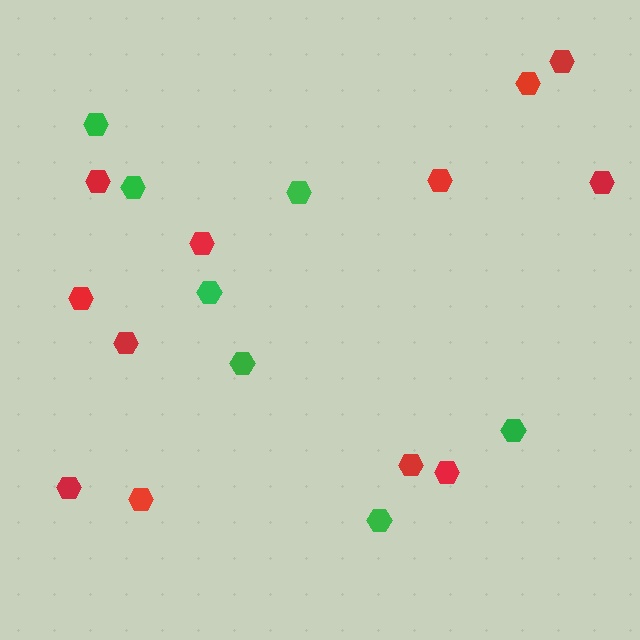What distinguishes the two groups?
There are 2 groups: one group of red hexagons (12) and one group of green hexagons (7).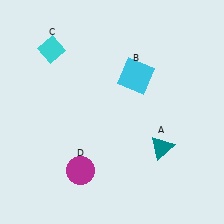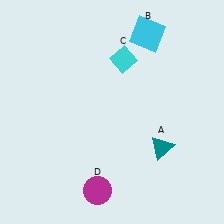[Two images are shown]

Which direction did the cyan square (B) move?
The cyan square (B) moved up.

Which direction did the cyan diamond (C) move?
The cyan diamond (C) moved right.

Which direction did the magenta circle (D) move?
The magenta circle (D) moved down.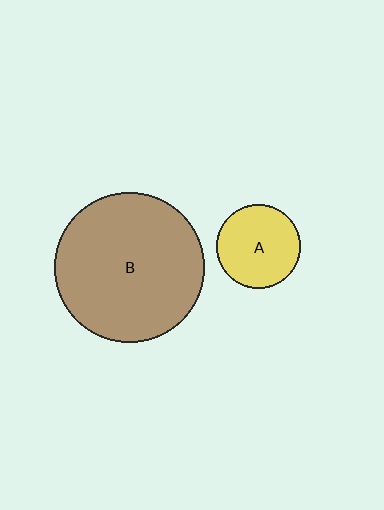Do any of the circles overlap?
No, none of the circles overlap.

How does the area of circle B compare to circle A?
Approximately 3.2 times.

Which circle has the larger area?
Circle B (brown).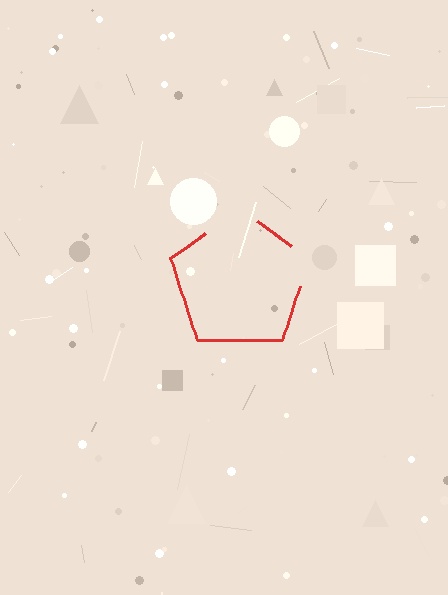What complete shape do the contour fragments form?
The contour fragments form a pentagon.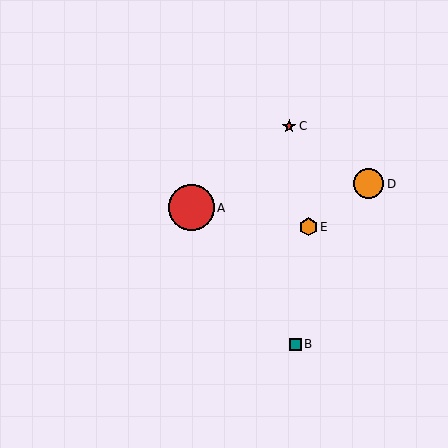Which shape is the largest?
The red circle (labeled A) is the largest.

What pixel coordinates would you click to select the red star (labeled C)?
Click at (289, 126) to select the red star C.